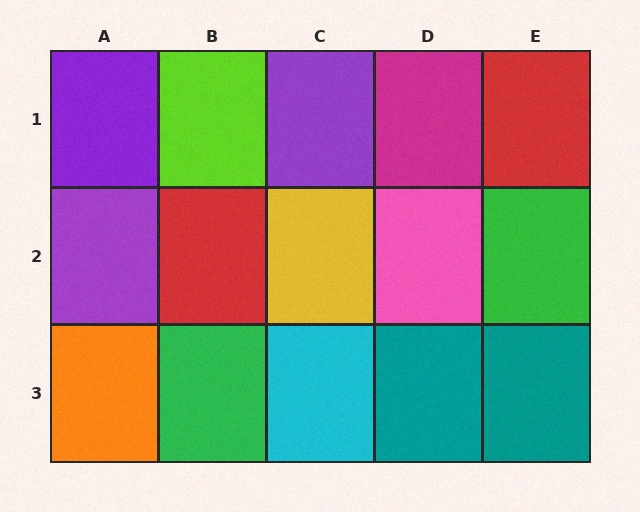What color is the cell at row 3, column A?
Orange.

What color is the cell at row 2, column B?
Red.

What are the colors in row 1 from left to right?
Purple, lime, purple, magenta, red.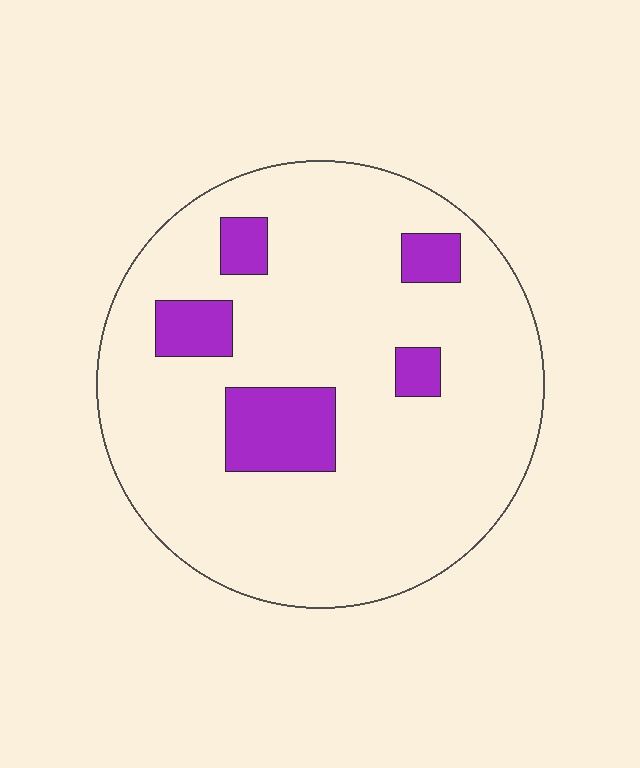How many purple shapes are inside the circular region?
5.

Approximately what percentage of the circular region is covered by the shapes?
Approximately 15%.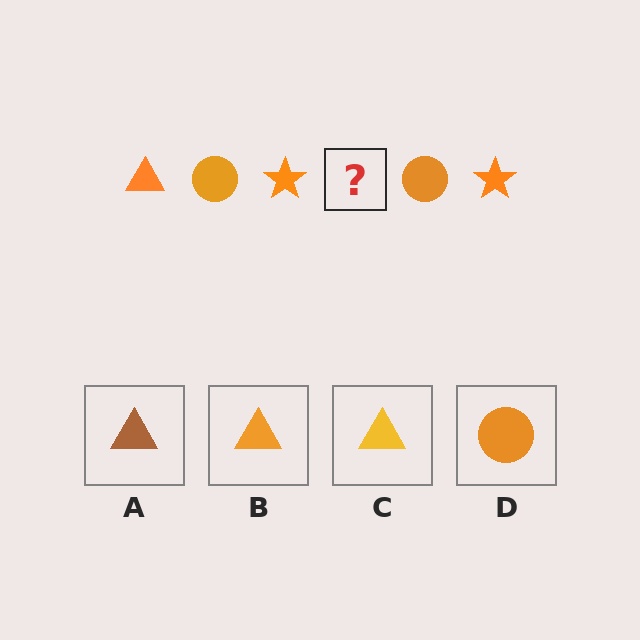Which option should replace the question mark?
Option B.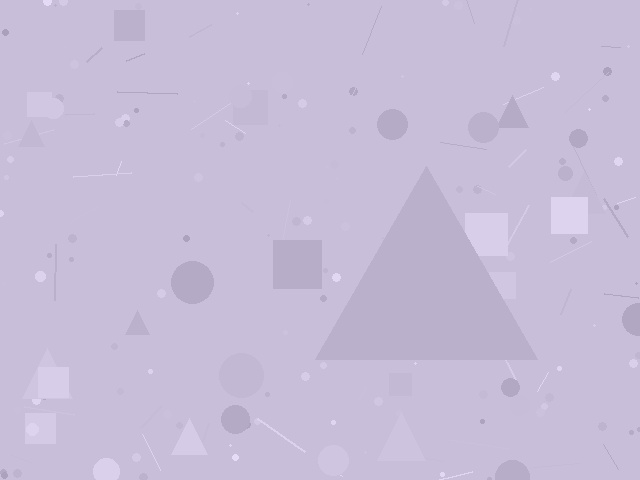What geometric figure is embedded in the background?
A triangle is embedded in the background.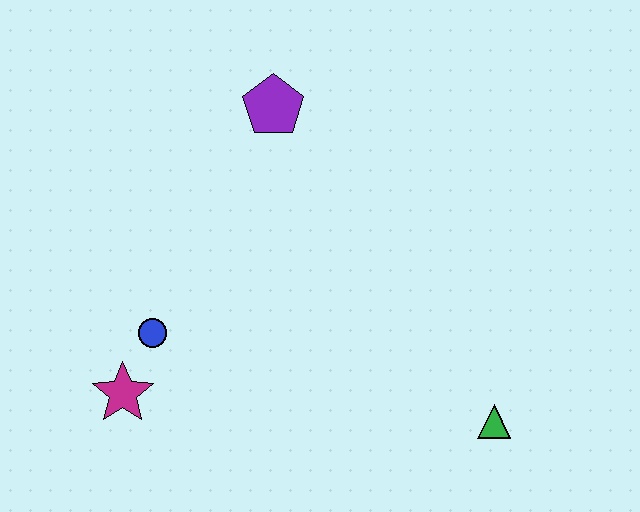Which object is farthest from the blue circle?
The green triangle is farthest from the blue circle.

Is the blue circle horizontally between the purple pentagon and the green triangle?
No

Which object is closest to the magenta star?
The blue circle is closest to the magenta star.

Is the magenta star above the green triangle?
Yes